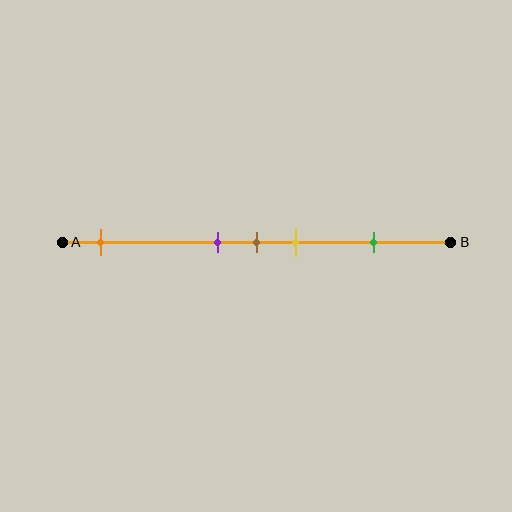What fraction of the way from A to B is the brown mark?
The brown mark is approximately 50% (0.5) of the way from A to B.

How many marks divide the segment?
There are 5 marks dividing the segment.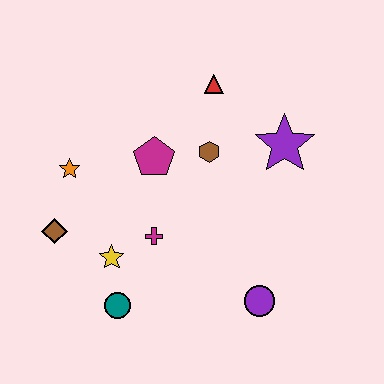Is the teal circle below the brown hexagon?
Yes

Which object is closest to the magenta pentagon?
The brown hexagon is closest to the magenta pentagon.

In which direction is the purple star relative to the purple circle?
The purple star is above the purple circle.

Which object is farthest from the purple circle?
The orange star is farthest from the purple circle.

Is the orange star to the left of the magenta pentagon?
Yes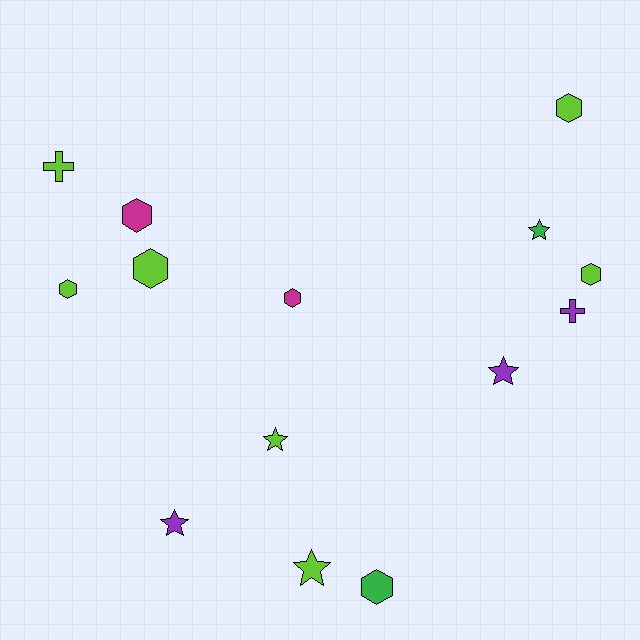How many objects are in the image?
There are 14 objects.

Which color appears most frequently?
Lime, with 7 objects.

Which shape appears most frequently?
Hexagon, with 7 objects.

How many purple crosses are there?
There is 1 purple cross.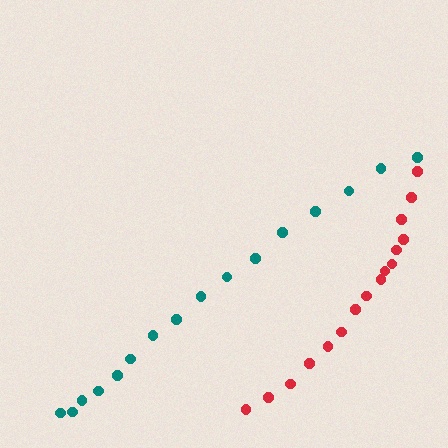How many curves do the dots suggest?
There are 2 distinct paths.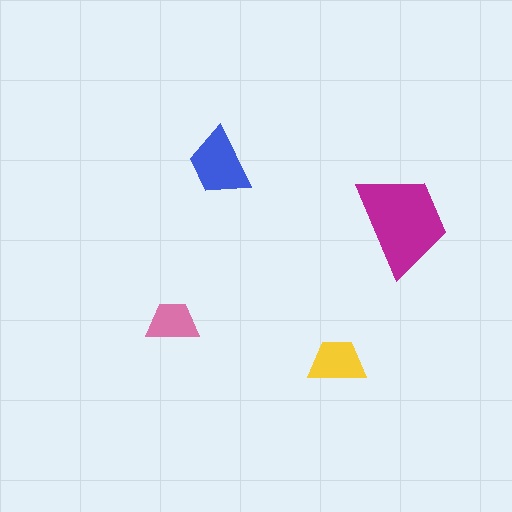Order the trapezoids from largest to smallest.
the magenta one, the blue one, the yellow one, the pink one.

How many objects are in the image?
There are 4 objects in the image.